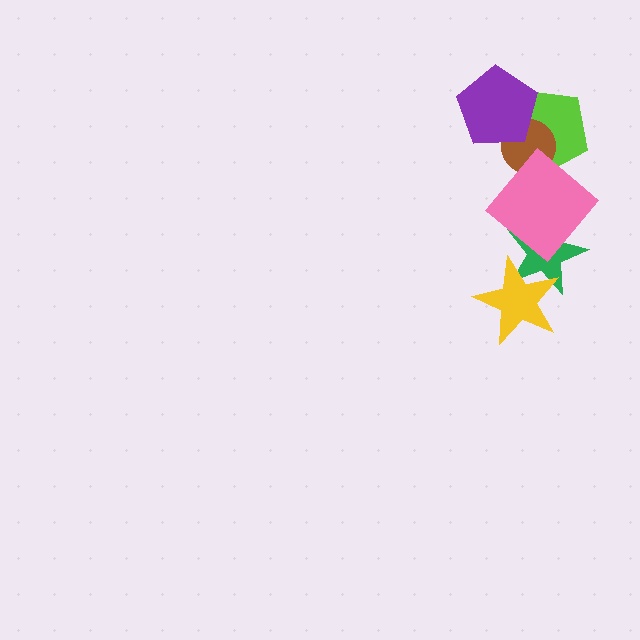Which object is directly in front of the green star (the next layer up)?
The yellow star is directly in front of the green star.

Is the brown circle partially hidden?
Yes, it is partially covered by another shape.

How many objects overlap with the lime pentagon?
3 objects overlap with the lime pentagon.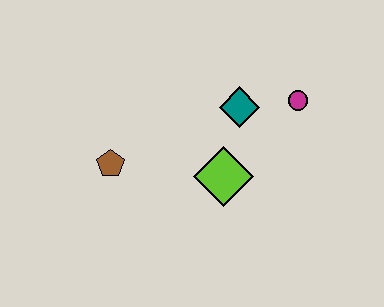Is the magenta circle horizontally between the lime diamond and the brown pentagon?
No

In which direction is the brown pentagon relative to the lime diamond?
The brown pentagon is to the left of the lime diamond.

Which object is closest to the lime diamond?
The teal diamond is closest to the lime diamond.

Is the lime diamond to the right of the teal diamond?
No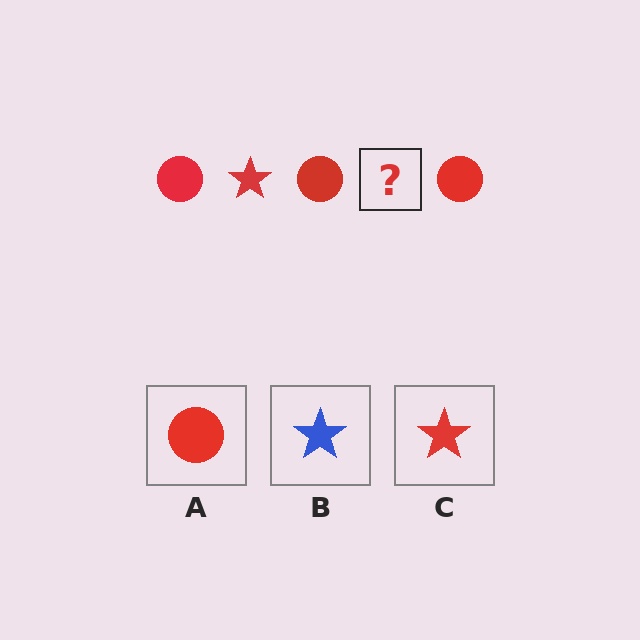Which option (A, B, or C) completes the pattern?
C.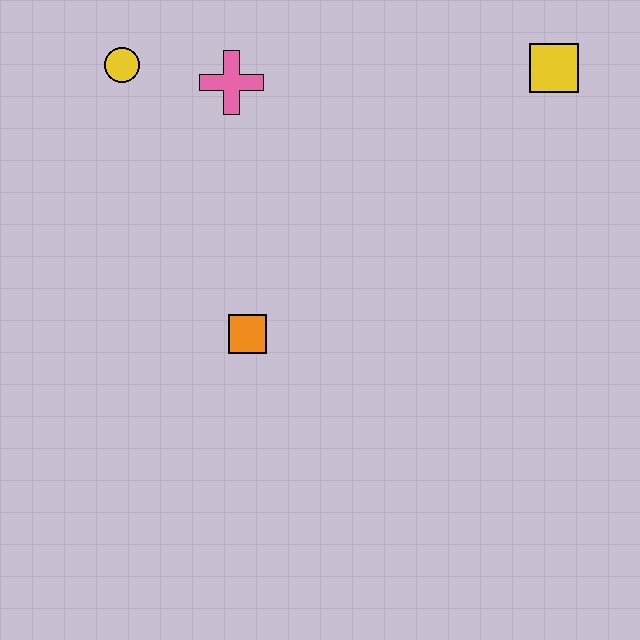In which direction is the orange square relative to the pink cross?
The orange square is below the pink cross.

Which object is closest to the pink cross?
The yellow circle is closest to the pink cross.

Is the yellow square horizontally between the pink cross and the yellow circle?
No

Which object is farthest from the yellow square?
The yellow circle is farthest from the yellow square.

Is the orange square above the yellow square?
No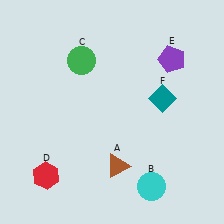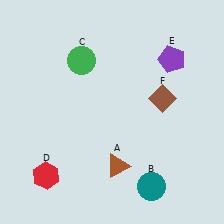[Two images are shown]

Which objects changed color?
B changed from cyan to teal. F changed from teal to brown.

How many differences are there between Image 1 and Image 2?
There are 2 differences between the two images.